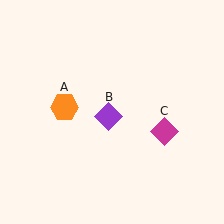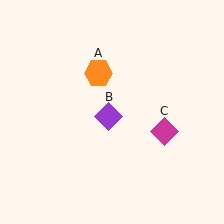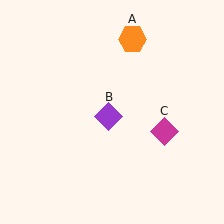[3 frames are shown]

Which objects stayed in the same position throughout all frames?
Purple diamond (object B) and magenta diamond (object C) remained stationary.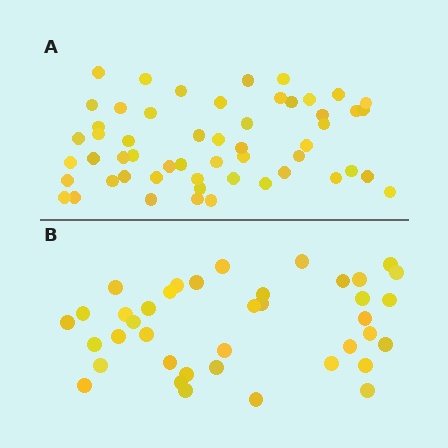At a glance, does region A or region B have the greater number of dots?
Region A (the top region) has more dots.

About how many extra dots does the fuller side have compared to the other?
Region A has approximately 15 more dots than region B.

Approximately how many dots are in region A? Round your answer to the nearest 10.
About 50 dots. (The exact count is 54, which rounds to 50.)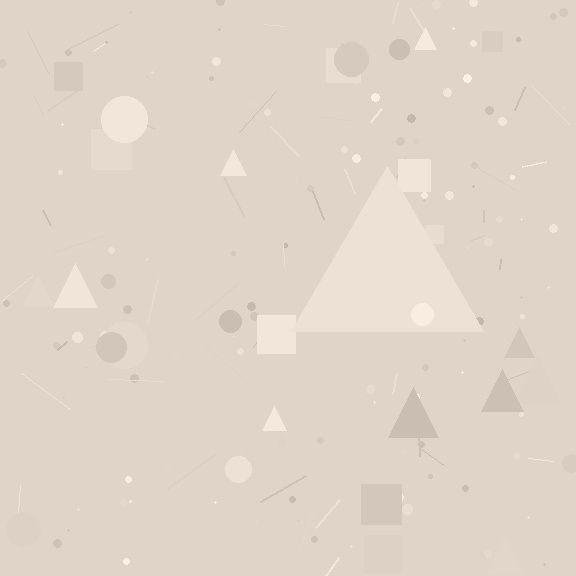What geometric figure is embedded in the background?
A triangle is embedded in the background.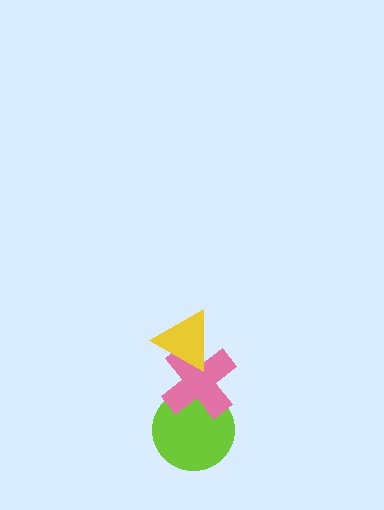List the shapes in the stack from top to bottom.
From top to bottom: the yellow triangle, the pink cross, the lime circle.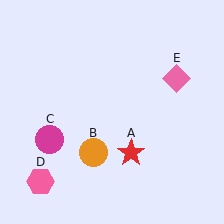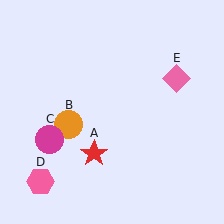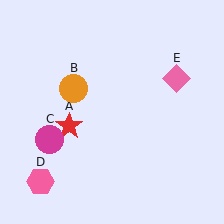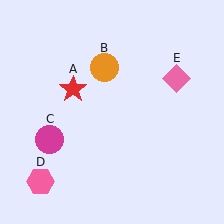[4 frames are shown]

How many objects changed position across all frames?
2 objects changed position: red star (object A), orange circle (object B).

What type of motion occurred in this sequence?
The red star (object A), orange circle (object B) rotated clockwise around the center of the scene.